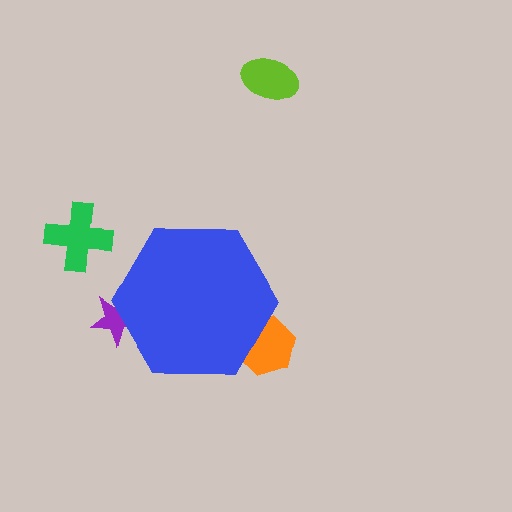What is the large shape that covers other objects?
A blue hexagon.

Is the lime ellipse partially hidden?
No, the lime ellipse is fully visible.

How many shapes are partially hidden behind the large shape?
2 shapes are partially hidden.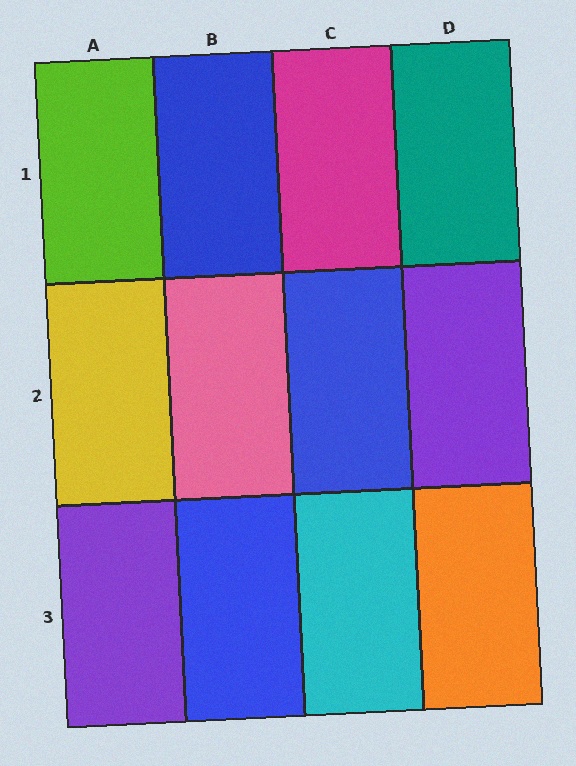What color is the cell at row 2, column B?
Pink.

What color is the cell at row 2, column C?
Blue.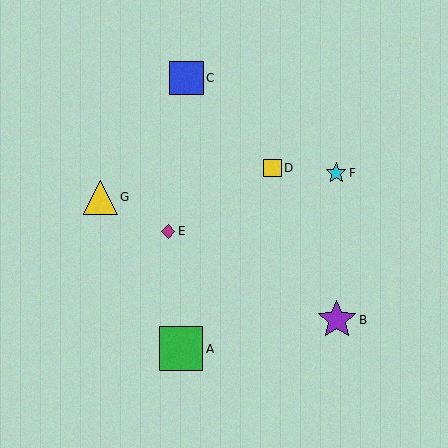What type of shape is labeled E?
Shape E is a magenta diamond.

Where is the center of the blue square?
The center of the blue square is at (187, 78).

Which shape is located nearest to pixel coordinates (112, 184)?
The yellow triangle (labeled G) at (100, 197) is nearest to that location.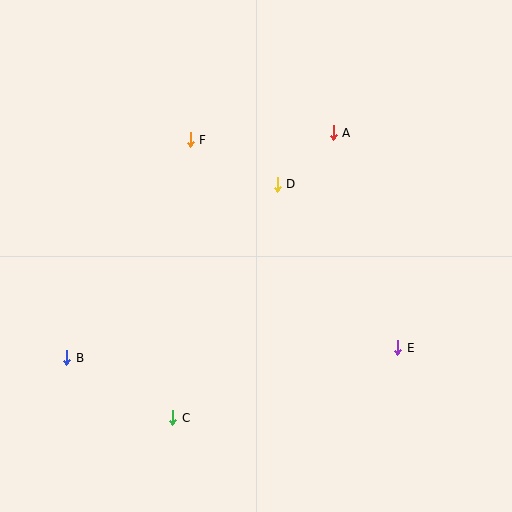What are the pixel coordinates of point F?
Point F is at (190, 140).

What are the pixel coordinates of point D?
Point D is at (277, 184).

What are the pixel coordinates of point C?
Point C is at (173, 418).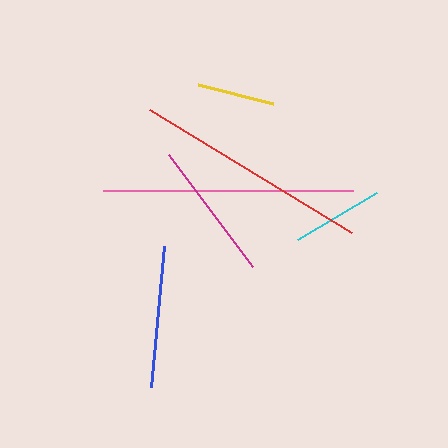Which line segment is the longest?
The pink line is the longest at approximately 249 pixels.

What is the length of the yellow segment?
The yellow segment is approximately 78 pixels long.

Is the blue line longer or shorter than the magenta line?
The blue line is longer than the magenta line.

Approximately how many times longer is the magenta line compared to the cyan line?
The magenta line is approximately 1.5 times the length of the cyan line.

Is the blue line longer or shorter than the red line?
The red line is longer than the blue line.